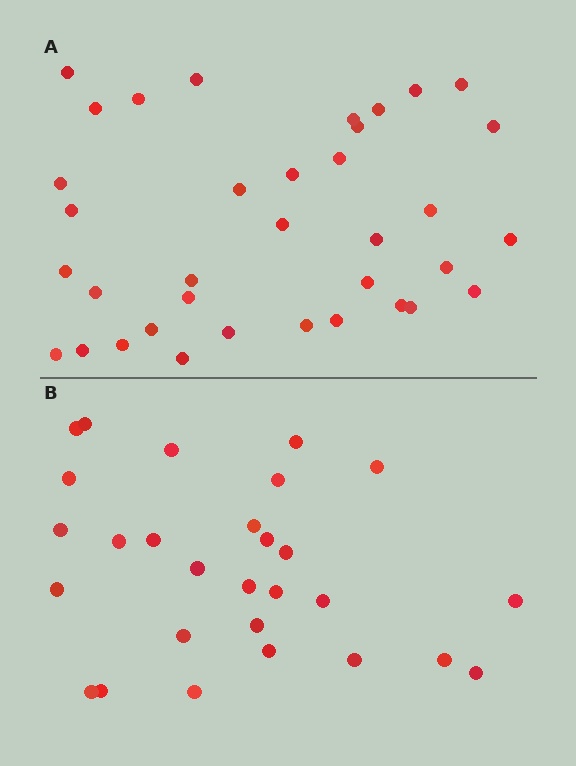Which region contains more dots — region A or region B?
Region A (the top region) has more dots.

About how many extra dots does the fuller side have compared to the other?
Region A has roughly 8 or so more dots than region B.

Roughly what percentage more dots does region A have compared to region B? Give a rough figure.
About 30% more.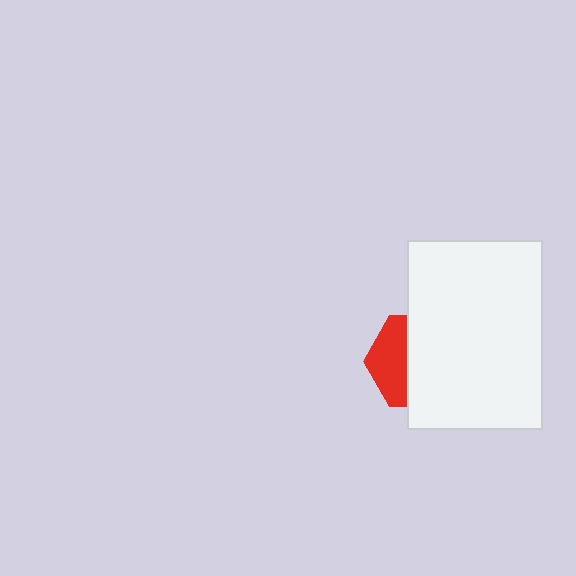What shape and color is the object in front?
The object in front is a white rectangle.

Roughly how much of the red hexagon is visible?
A small part of it is visible (roughly 39%).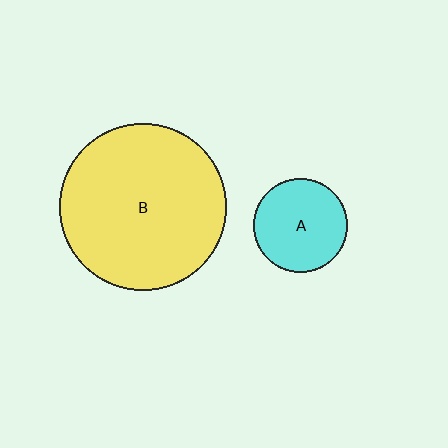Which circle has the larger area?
Circle B (yellow).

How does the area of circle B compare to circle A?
Approximately 3.2 times.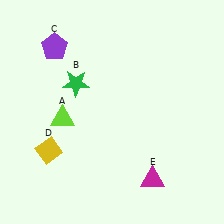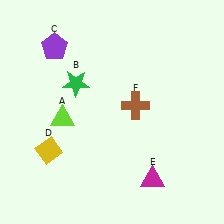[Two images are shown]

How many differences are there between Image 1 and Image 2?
There is 1 difference between the two images.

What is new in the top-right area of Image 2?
A brown cross (F) was added in the top-right area of Image 2.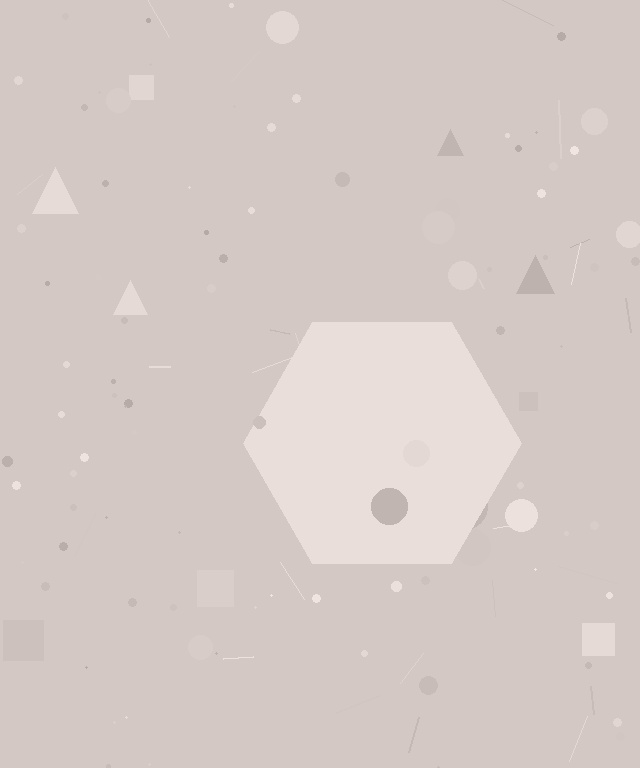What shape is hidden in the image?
A hexagon is hidden in the image.